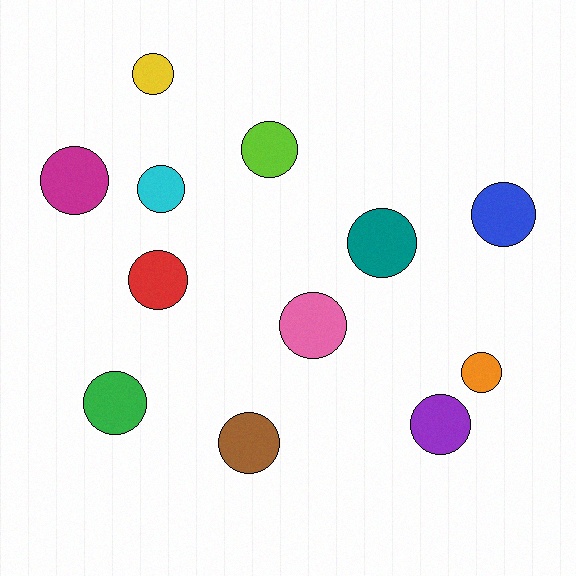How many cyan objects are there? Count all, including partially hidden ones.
There is 1 cyan object.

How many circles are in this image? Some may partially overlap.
There are 12 circles.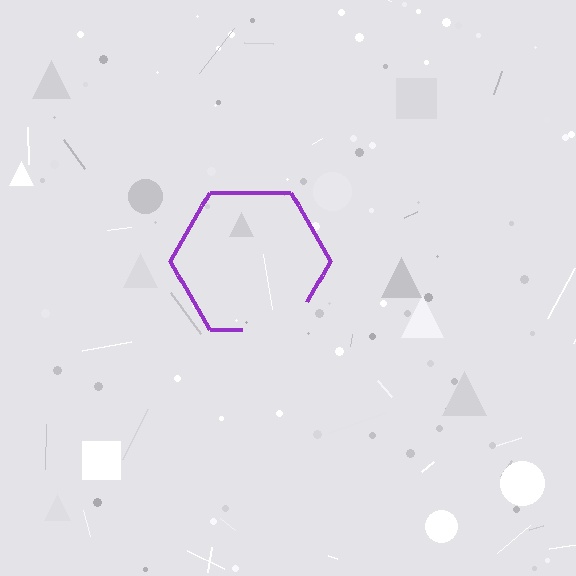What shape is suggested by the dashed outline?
The dashed outline suggests a hexagon.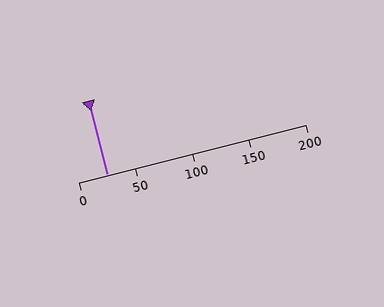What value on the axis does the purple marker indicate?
The marker indicates approximately 25.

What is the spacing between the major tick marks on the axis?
The major ticks are spaced 50 apart.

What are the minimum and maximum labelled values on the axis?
The axis runs from 0 to 200.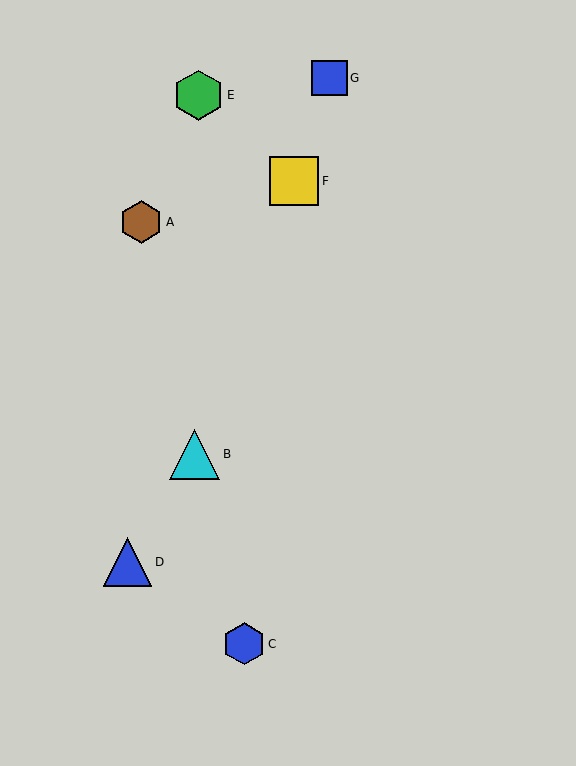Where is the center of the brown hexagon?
The center of the brown hexagon is at (141, 222).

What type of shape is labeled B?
Shape B is a cyan triangle.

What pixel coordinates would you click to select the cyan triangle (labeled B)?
Click at (195, 454) to select the cyan triangle B.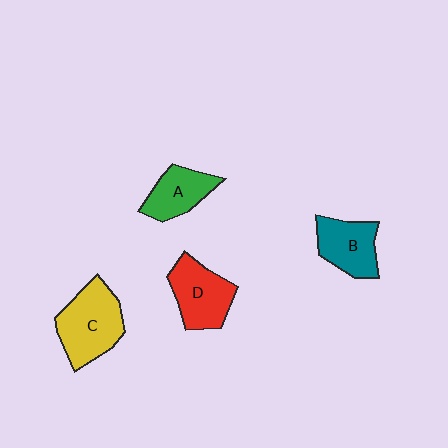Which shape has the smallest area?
Shape A (green).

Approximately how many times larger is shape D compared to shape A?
Approximately 1.3 times.